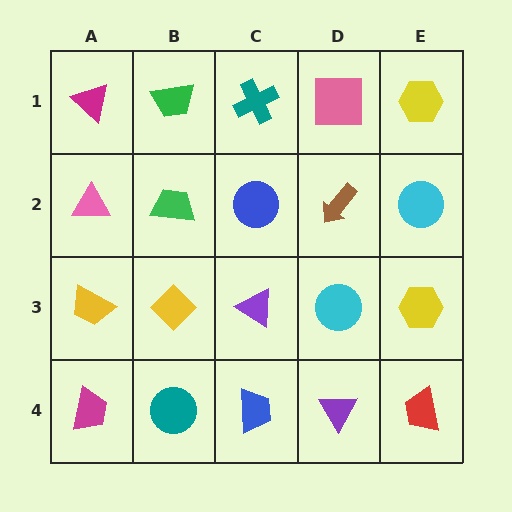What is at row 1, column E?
A yellow hexagon.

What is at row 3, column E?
A yellow hexagon.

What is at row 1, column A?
A magenta triangle.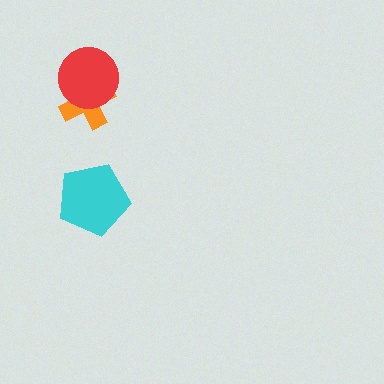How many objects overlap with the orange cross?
1 object overlaps with the orange cross.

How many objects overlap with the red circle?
1 object overlaps with the red circle.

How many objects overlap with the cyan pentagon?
0 objects overlap with the cyan pentagon.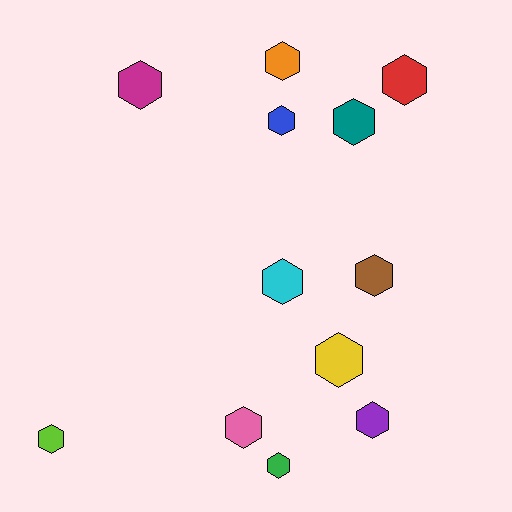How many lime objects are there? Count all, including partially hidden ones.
There is 1 lime object.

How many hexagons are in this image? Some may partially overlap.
There are 12 hexagons.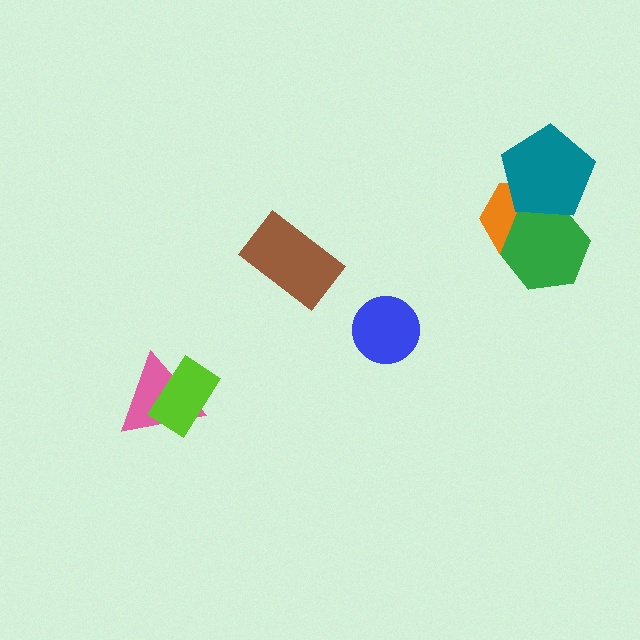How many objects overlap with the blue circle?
0 objects overlap with the blue circle.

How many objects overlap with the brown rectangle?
0 objects overlap with the brown rectangle.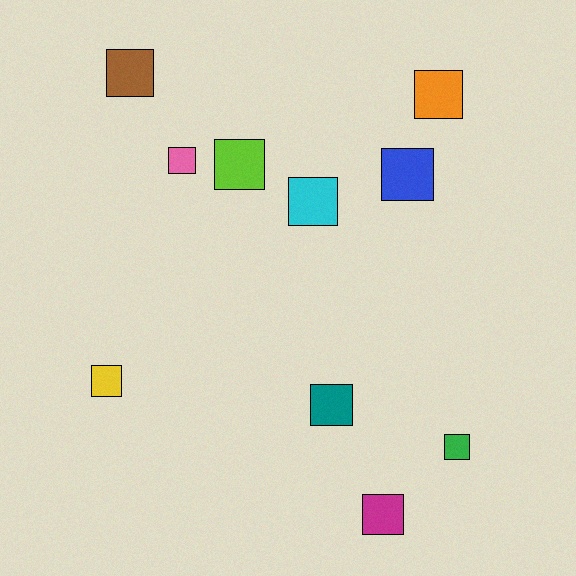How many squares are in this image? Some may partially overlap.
There are 10 squares.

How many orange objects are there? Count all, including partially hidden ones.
There is 1 orange object.